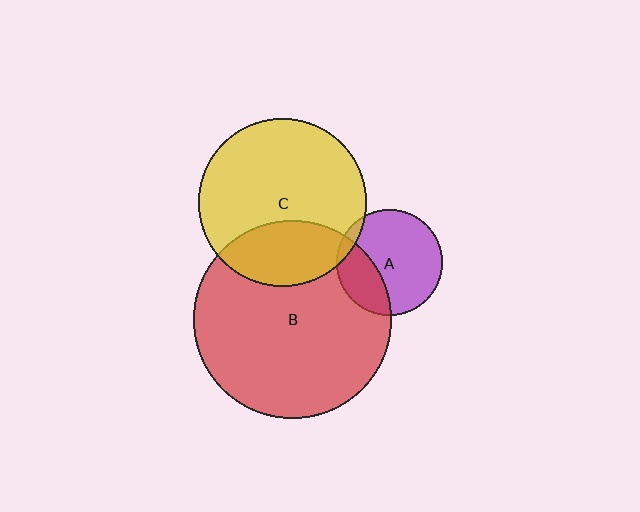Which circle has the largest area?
Circle B (red).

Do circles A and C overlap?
Yes.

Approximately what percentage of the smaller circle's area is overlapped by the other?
Approximately 5%.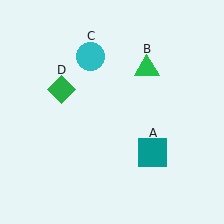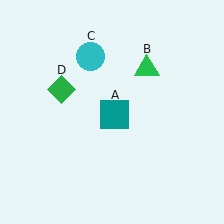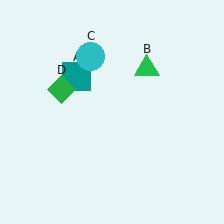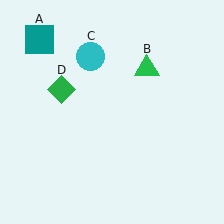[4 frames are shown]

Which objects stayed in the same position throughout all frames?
Green triangle (object B) and cyan circle (object C) and green diamond (object D) remained stationary.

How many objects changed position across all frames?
1 object changed position: teal square (object A).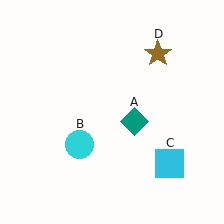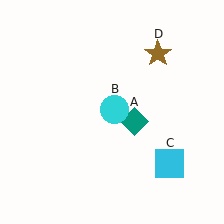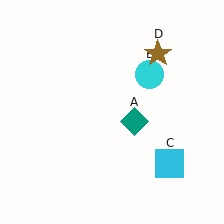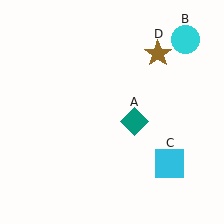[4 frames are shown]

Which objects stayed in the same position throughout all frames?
Teal diamond (object A) and cyan square (object C) and brown star (object D) remained stationary.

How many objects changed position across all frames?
1 object changed position: cyan circle (object B).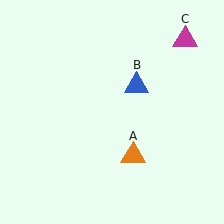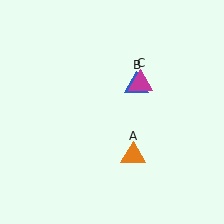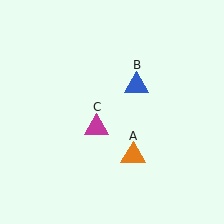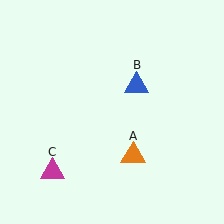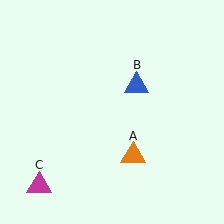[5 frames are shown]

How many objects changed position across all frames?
1 object changed position: magenta triangle (object C).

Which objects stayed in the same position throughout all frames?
Orange triangle (object A) and blue triangle (object B) remained stationary.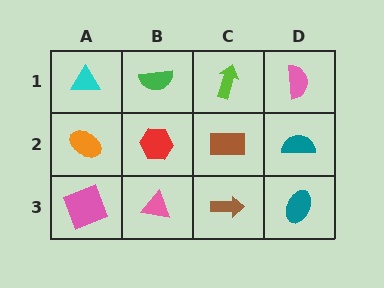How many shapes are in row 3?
4 shapes.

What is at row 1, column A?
A cyan triangle.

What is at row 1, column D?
A pink semicircle.